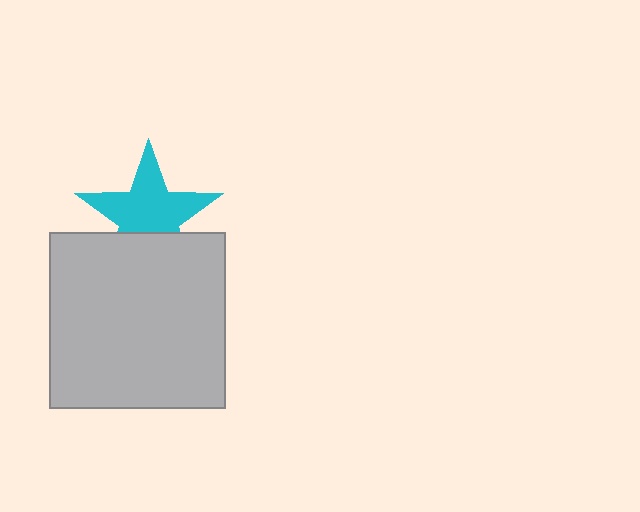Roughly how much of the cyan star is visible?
Most of it is visible (roughly 68%).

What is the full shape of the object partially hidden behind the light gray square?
The partially hidden object is a cyan star.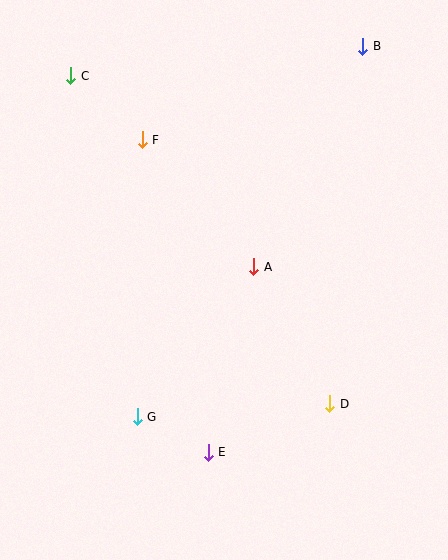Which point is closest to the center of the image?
Point A at (254, 267) is closest to the center.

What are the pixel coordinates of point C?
Point C is at (70, 76).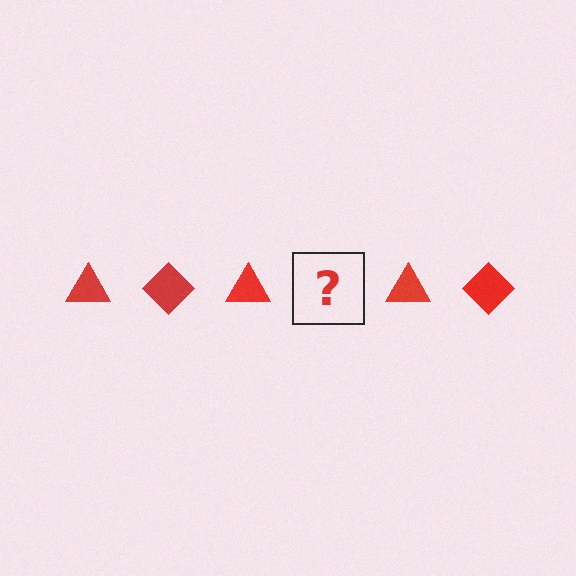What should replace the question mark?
The question mark should be replaced with a red diamond.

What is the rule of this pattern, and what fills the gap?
The rule is that the pattern cycles through triangle, diamond shapes in red. The gap should be filled with a red diamond.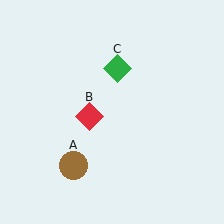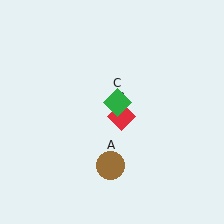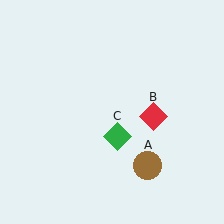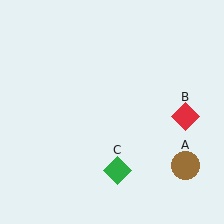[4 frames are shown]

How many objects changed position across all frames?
3 objects changed position: brown circle (object A), red diamond (object B), green diamond (object C).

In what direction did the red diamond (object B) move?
The red diamond (object B) moved right.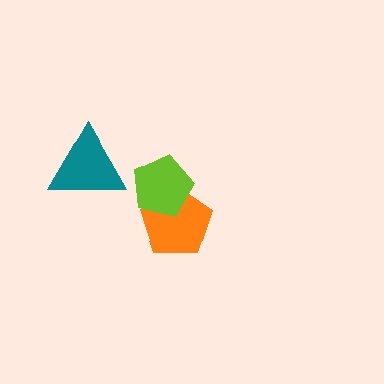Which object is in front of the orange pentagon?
The lime pentagon is in front of the orange pentagon.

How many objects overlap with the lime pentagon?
1 object overlaps with the lime pentagon.